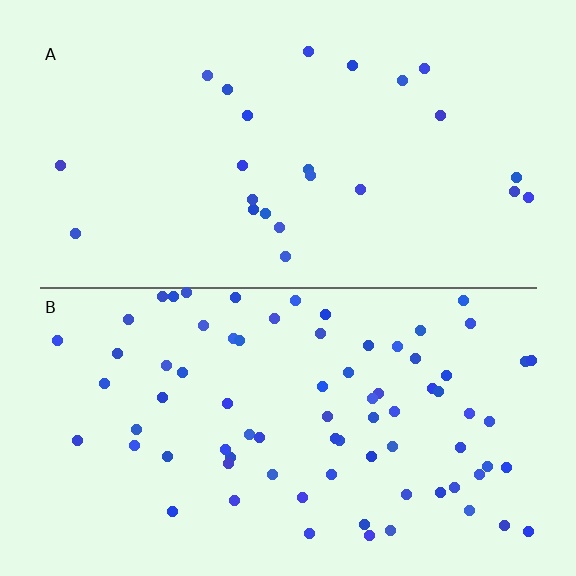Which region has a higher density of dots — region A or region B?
B (the bottom).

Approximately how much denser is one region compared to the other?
Approximately 3.2× — region B over region A.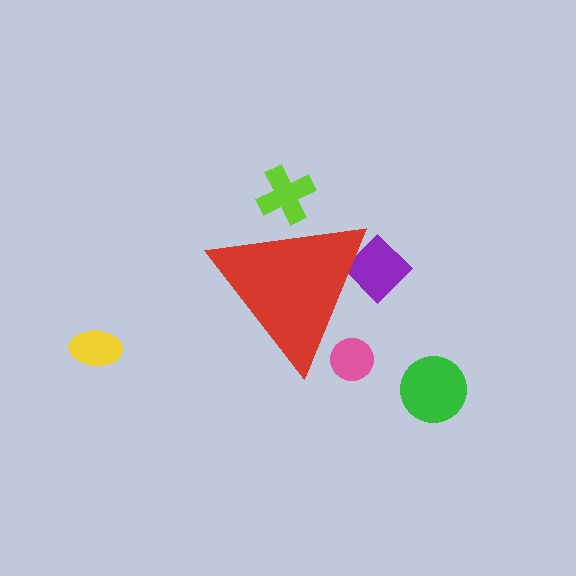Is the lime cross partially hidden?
Yes, the lime cross is partially hidden behind the red triangle.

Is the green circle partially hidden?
No, the green circle is fully visible.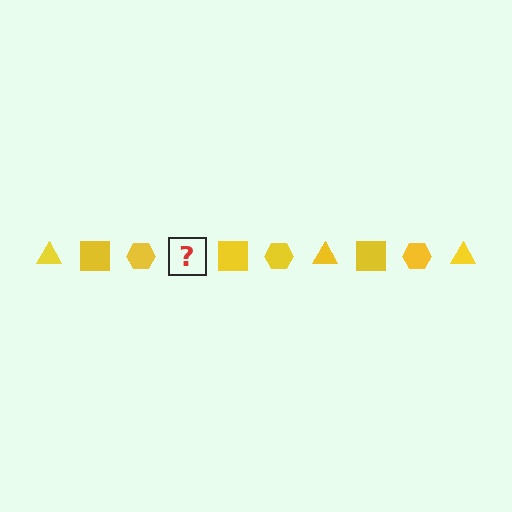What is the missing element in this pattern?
The missing element is a yellow triangle.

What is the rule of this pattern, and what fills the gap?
The rule is that the pattern cycles through triangle, square, hexagon shapes in yellow. The gap should be filled with a yellow triangle.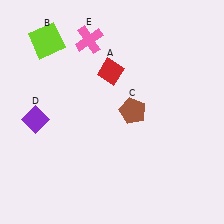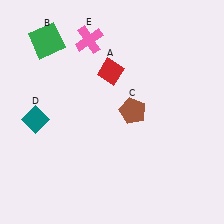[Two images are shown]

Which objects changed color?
B changed from lime to green. D changed from purple to teal.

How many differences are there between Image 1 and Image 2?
There are 2 differences between the two images.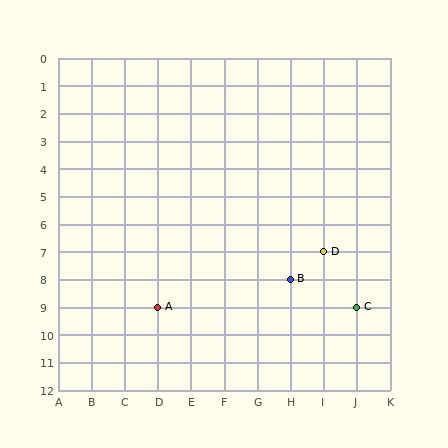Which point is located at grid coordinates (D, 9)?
Point A is at (D, 9).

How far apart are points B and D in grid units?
Points B and D are 1 column and 1 row apart (about 1.4 grid units diagonally).